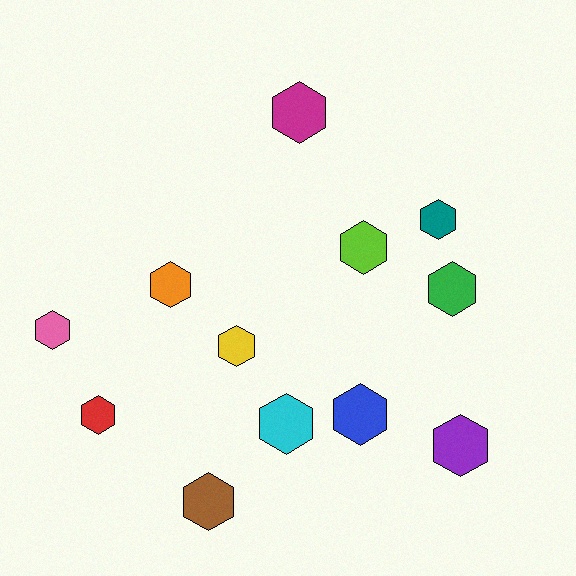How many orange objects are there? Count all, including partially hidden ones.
There is 1 orange object.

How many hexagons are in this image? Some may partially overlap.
There are 12 hexagons.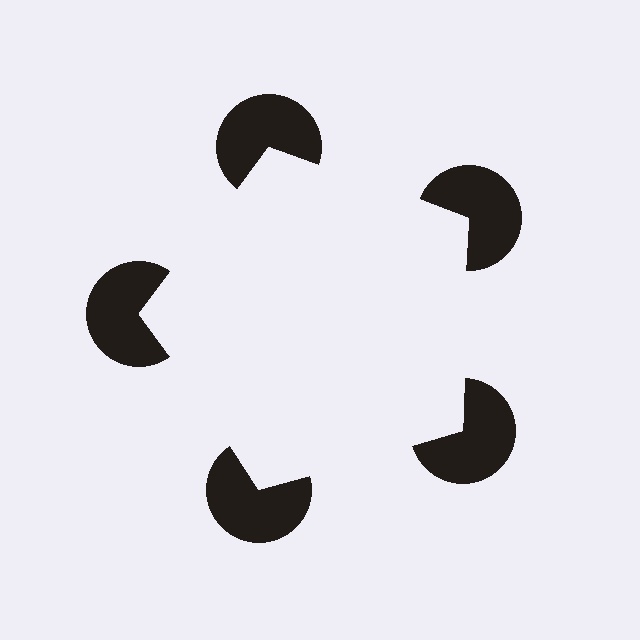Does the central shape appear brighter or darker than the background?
It typically appears slightly brighter than the background, even though no actual brightness change is drawn.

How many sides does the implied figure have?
5 sides.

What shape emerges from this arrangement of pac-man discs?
An illusory pentagon — its edges are inferred from the aligned wedge cuts in the pac-man discs, not physically drawn.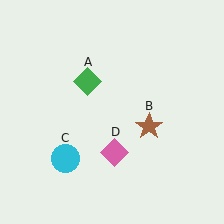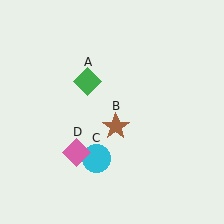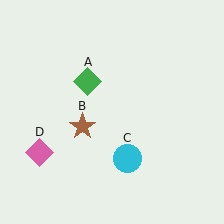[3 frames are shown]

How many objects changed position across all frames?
3 objects changed position: brown star (object B), cyan circle (object C), pink diamond (object D).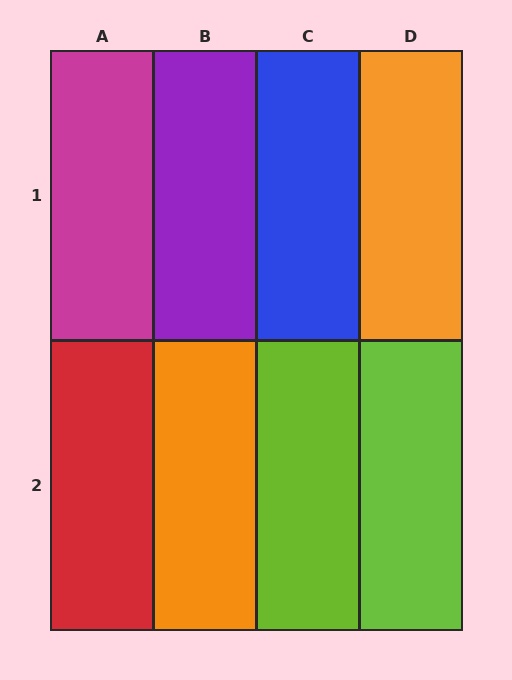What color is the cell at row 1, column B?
Purple.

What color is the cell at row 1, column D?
Orange.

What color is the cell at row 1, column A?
Magenta.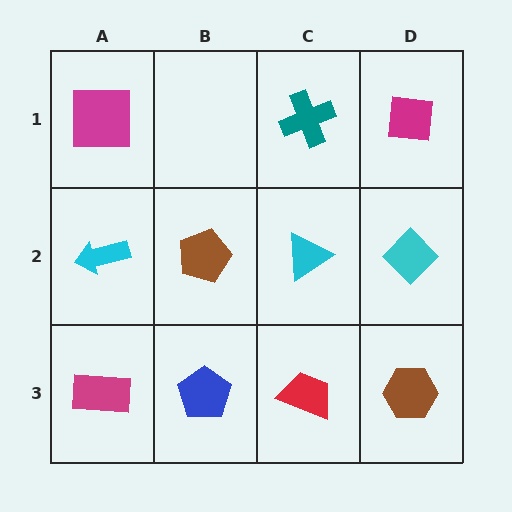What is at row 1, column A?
A magenta square.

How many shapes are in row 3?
4 shapes.